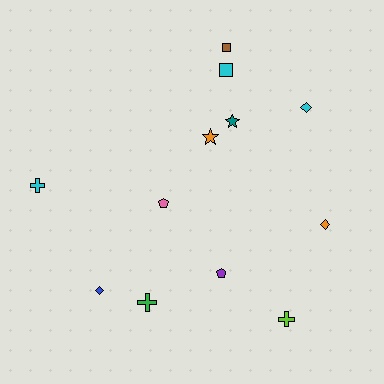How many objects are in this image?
There are 12 objects.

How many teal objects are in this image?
There is 1 teal object.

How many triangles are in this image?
There are no triangles.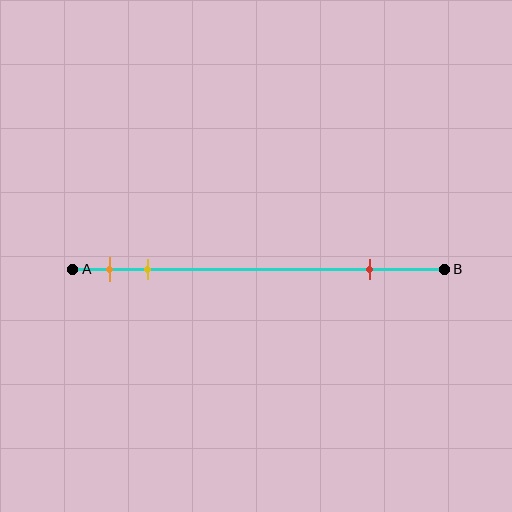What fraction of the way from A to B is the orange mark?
The orange mark is approximately 10% (0.1) of the way from A to B.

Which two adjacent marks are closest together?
The orange and yellow marks are the closest adjacent pair.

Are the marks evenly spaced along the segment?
No, the marks are not evenly spaced.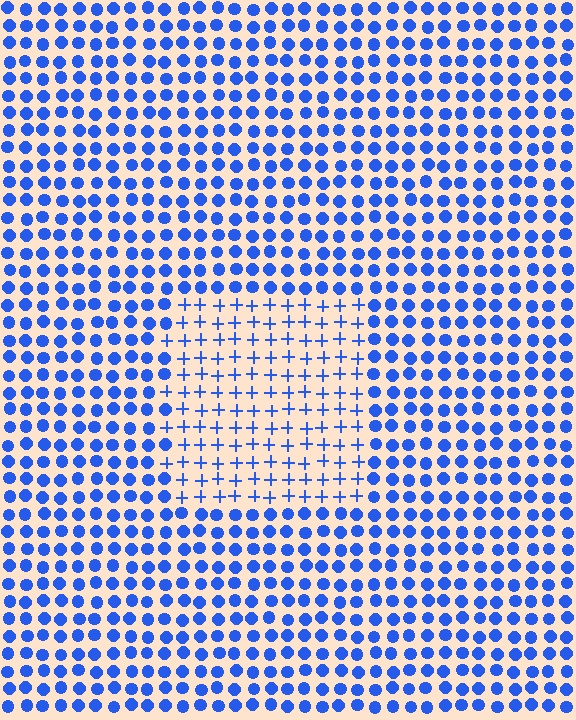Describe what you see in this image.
The image is filled with small blue elements arranged in a uniform grid. A rectangle-shaped region contains plus signs, while the surrounding area contains circles. The boundary is defined purely by the change in element shape.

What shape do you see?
I see a rectangle.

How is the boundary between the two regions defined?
The boundary is defined by a change in element shape: plus signs inside vs. circles outside. All elements share the same color and spacing.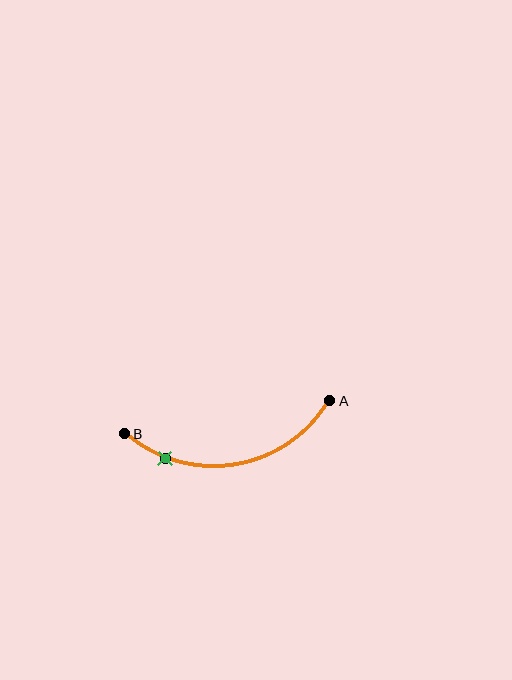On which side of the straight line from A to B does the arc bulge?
The arc bulges below the straight line connecting A and B.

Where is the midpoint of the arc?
The arc midpoint is the point on the curve farthest from the straight line joining A and B. It sits below that line.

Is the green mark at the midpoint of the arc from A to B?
No. The green mark lies on the arc but is closer to endpoint B. The arc midpoint would be at the point on the curve equidistant along the arc from both A and B.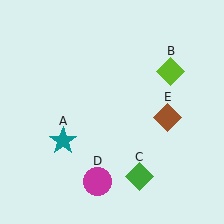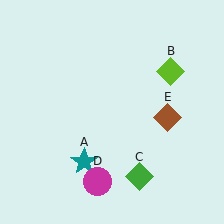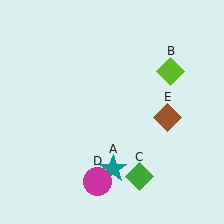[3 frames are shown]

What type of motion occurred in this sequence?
The teal star (object A) rotated counterclockwise around the center of the scene.